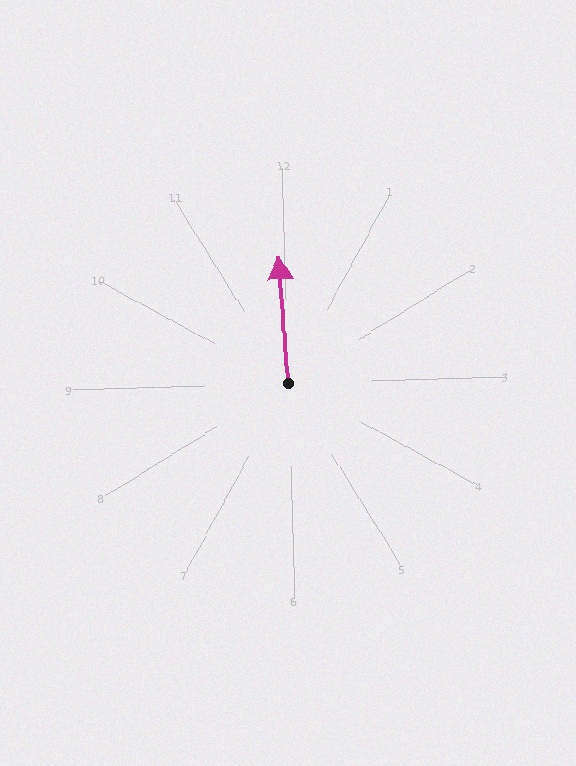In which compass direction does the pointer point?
North.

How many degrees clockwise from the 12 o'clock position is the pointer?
Approximately 358 degrees.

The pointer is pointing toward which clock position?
Roughly 12 o'clock.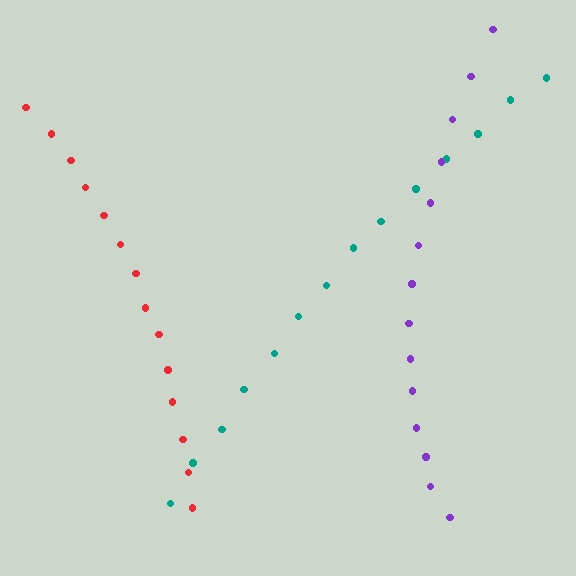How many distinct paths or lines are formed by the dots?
There are 3 distinct paths.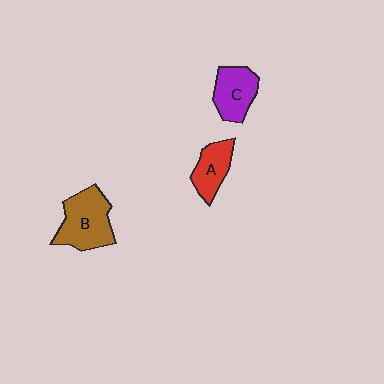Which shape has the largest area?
Shape B (brown).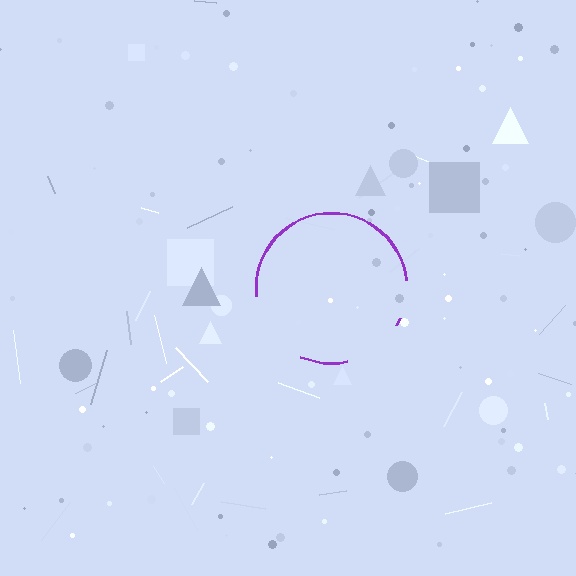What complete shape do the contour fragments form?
The contour fragments form a circle.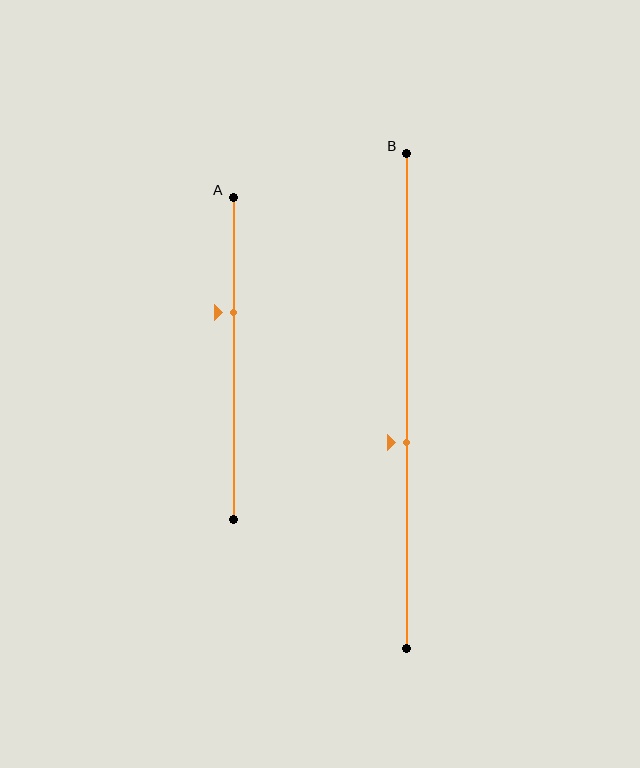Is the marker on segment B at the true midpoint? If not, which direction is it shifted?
No, the marker on segment B is shifted downward by about 8% of the segment length.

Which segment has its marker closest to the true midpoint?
Segment B has its marker closest to the true midpoint.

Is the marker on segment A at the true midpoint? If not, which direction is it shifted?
No, the marker on segment A is shifted upward by about 14% of the segment length.